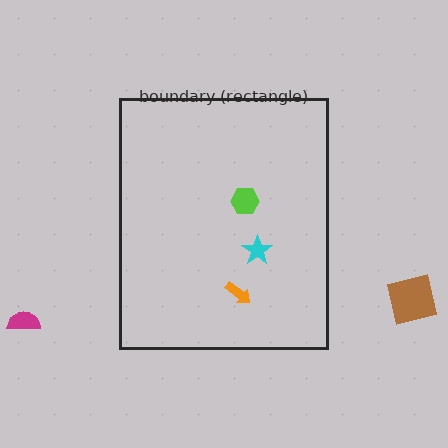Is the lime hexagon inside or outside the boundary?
Inside.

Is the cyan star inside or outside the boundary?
Inside.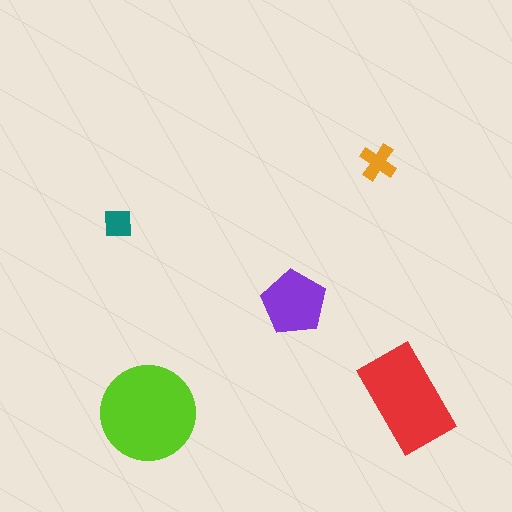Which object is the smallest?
The teal square.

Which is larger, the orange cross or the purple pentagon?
The purple pentagon.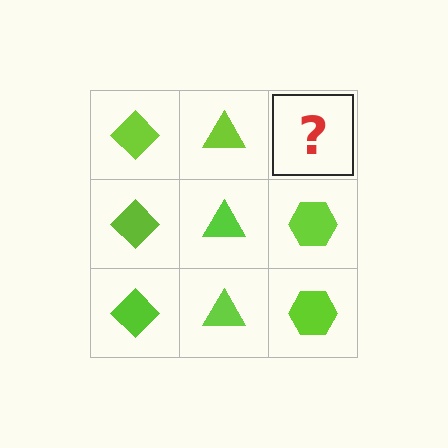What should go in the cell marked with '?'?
The missing cell should contain a lime hexagon.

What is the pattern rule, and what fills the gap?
The rule is that each column has a consistent shape. The gap should be filled with a lime hexagon.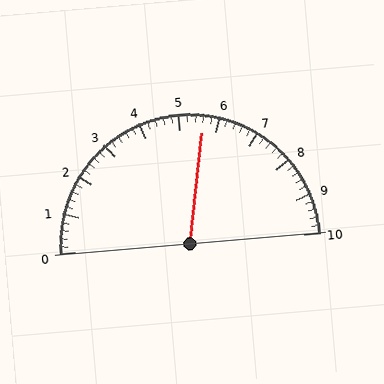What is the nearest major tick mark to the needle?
The nearest major tick mark is 6.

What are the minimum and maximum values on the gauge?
The gauge ranges from 0 to 10.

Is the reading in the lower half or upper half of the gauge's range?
The reading is in the upper half of the range (0 to 10).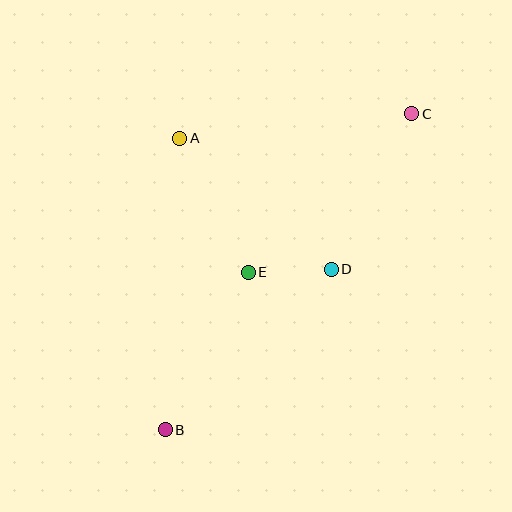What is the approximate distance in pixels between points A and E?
The distance between A and E is approximately 150 pixels.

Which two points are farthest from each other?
Points B and C are farthest from each other.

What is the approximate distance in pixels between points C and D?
The distance between C and D is approximately 175 pixels.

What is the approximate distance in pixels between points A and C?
The distance between A and C is approximately 233 pixels.